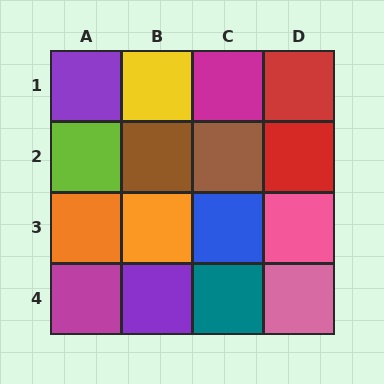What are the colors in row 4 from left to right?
Magenta, purple, teal, pink.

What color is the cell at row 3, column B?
Orange.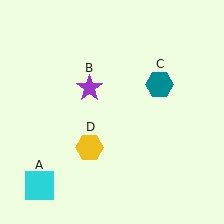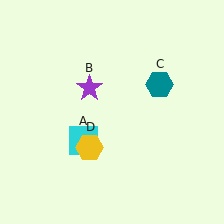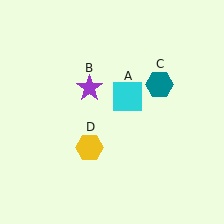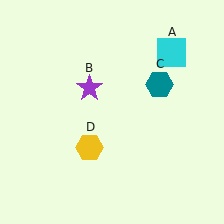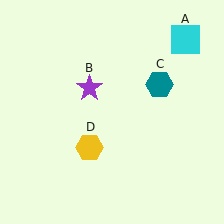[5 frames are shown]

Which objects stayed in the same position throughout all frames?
Purple star (object B) and teal hexagon (object C) and yellow hexagon (object D) remained stationary.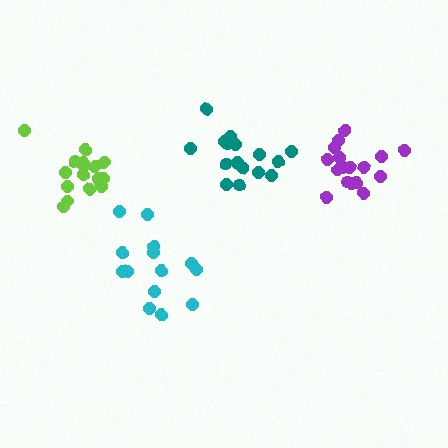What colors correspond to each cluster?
The clusters are colored: purple, lime, cyan, teal.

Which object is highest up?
The teal cluster is topmost.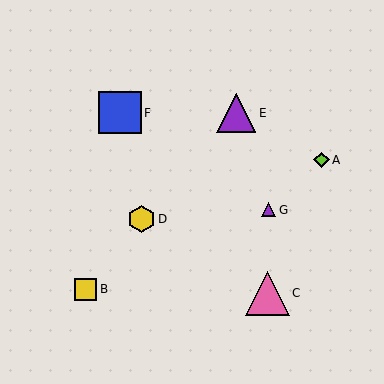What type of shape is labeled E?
Shape E is a purple triangle.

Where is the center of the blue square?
The center of the blue square is at (120, 113).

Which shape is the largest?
The pink triangle (labeled C) is the largest.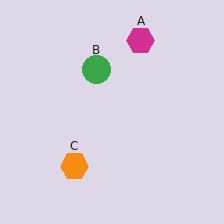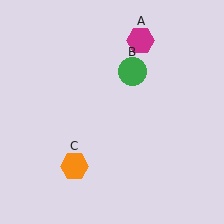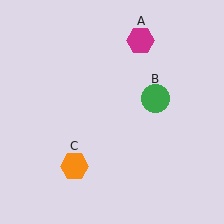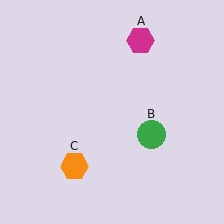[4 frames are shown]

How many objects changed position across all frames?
1 object changed position: green circle (object B).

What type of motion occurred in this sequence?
The green circle (object B) rotated clockwise around the center of the scene.